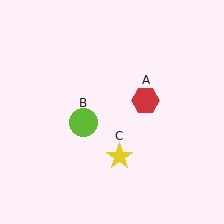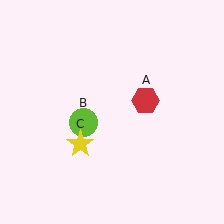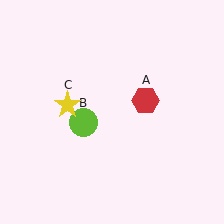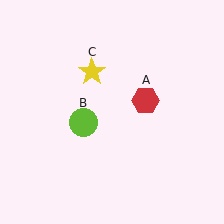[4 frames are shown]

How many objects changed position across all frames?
1 object changed position: yellow star (object C).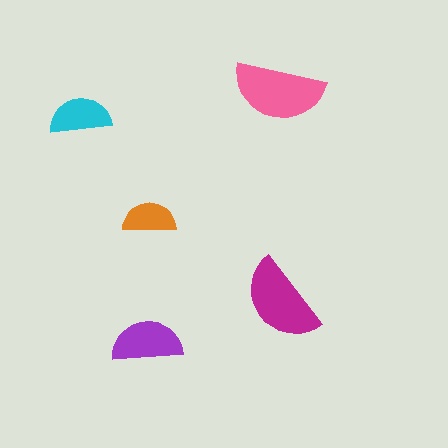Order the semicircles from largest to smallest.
the pink one, the magenta one, the purple one, the cyan one, the orange one.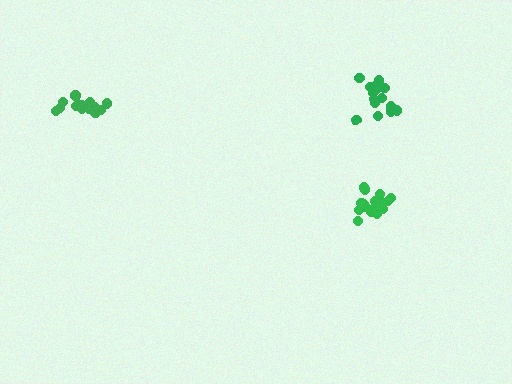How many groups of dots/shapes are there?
There are 3 groups.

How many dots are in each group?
Group 1: 17 dots, Group 2: 14 dots, Group 3: 16 dots (47 total).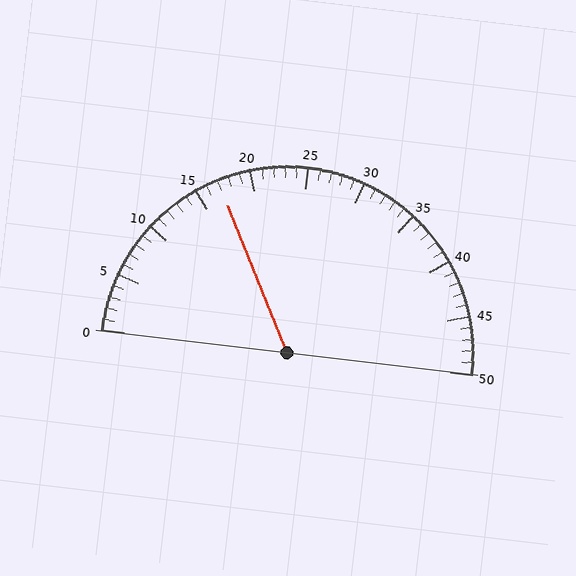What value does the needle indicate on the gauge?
The needle indicates approximately 17.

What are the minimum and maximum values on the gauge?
The gauge ranges from 0 to 50.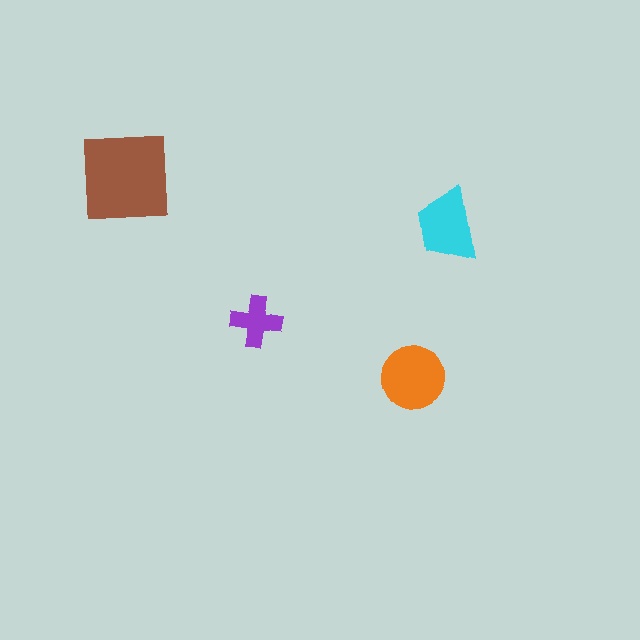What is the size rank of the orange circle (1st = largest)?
2nd.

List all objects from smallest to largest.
The purple cross, the cyan trapezoid, the orange circle, the brown square.